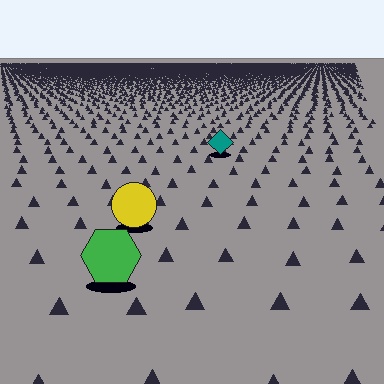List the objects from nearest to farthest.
From nearest to farthest: the green hexagon, the yellow circle, the teal diamond.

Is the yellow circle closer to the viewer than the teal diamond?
Yes. The yellow circle is closer — you can tell from the texture gradient: the ground texture is coarser near it.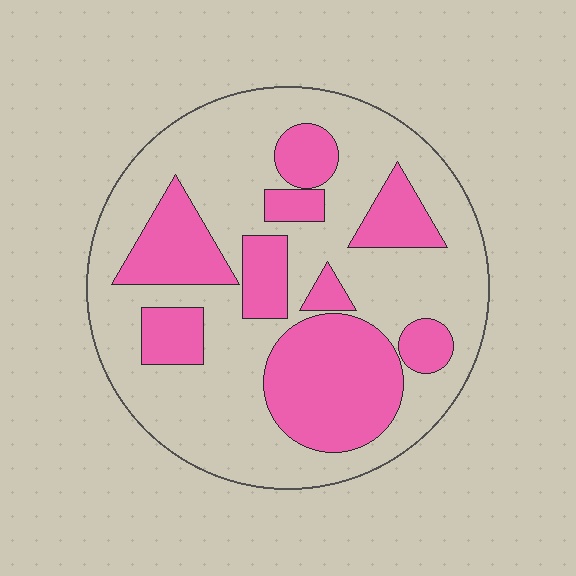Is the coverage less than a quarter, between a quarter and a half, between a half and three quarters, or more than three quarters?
Between a quarter and a half.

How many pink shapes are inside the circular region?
9.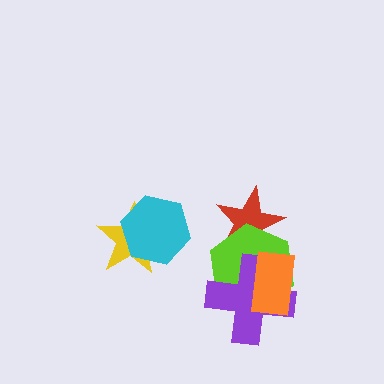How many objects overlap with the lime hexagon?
3 objects overlap with the lime hexagon.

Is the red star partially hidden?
Yes, it is partially covered by another shape.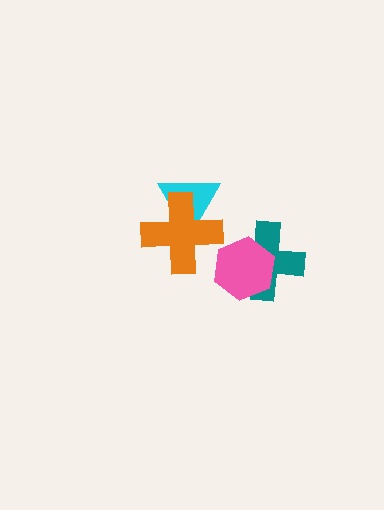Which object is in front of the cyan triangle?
The orange cross is in front of the cyan triangle.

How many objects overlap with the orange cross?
1 object overlaps with the orange cross.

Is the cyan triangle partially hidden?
Yes, it is partially covered by another shape.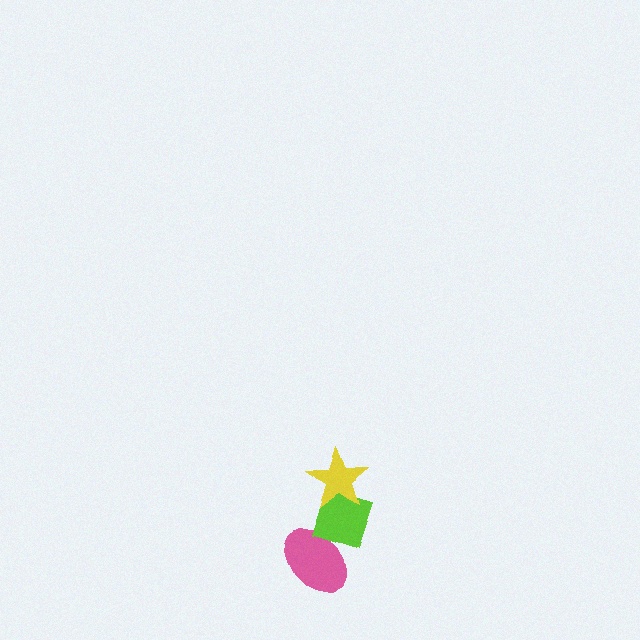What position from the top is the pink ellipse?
The pink ellipse is 3rd from the top.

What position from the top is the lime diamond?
The lime diamond is 2nd from the top.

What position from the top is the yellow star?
The yellow star is 1st from the top.